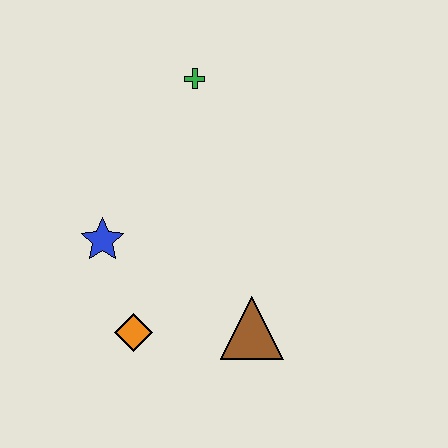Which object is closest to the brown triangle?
The orange diamond is closest to the brown triangle.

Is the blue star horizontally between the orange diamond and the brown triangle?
No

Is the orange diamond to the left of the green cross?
Yes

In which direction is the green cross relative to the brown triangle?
The green cross is above the brown triangle.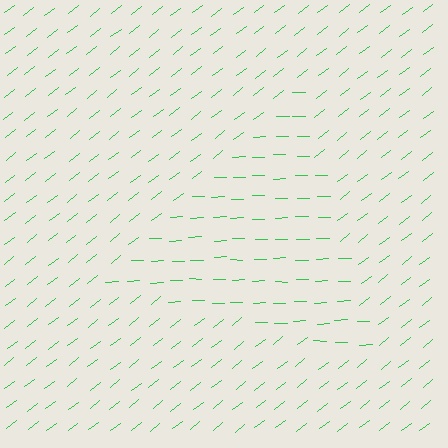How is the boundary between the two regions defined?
The boundary is defined purely by a change in line orientation (approximately 36 degrees difference). All lines are the same color and thickness.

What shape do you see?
I see a triangle.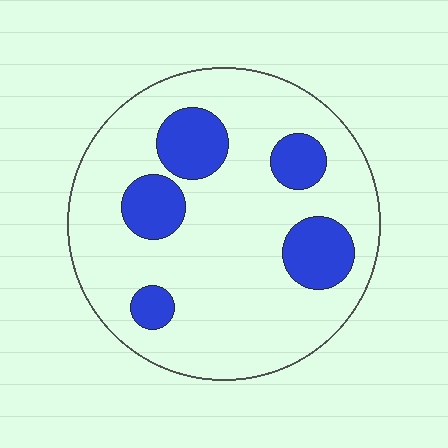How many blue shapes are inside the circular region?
5.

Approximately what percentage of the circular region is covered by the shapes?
Approximately 20%.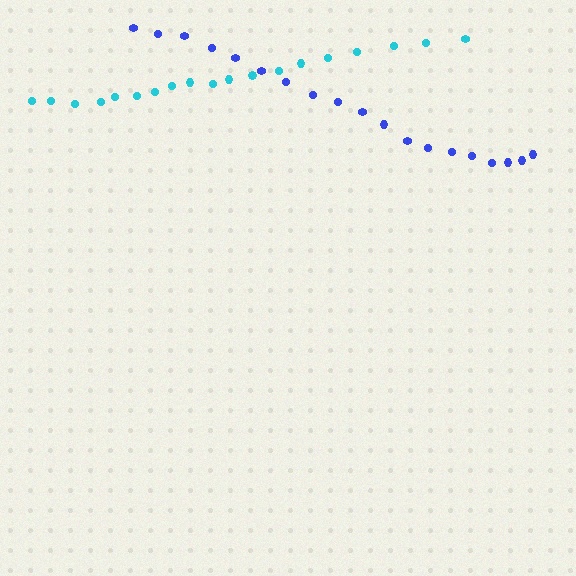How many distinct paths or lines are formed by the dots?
There are 2 distinct paths.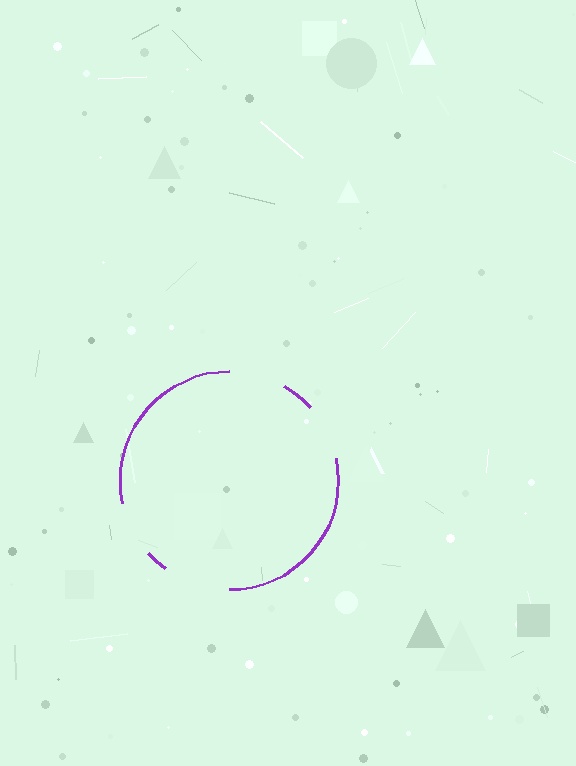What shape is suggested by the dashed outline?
The dashed outline suggests a circle.